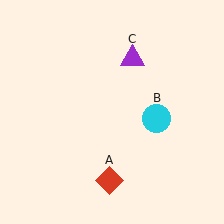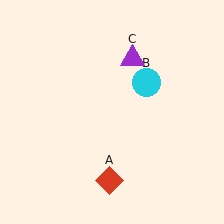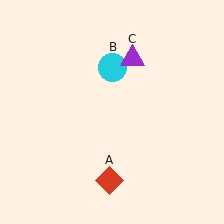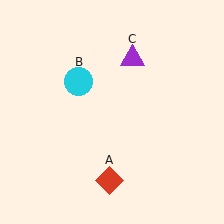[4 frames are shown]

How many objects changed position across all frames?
1 object changed position: cyan circle (object B).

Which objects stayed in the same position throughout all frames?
Red diamond (object A) and purple triangle (object C) remained stationary.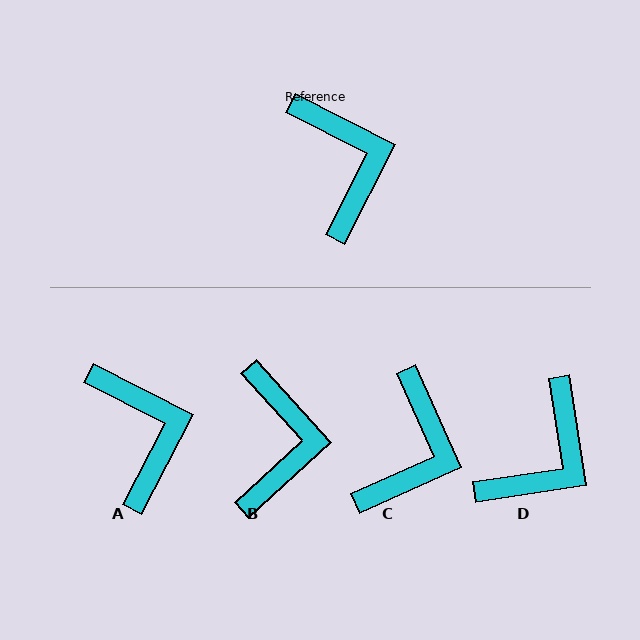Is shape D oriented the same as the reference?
No, it is off by about 54 degrees.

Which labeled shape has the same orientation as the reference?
A.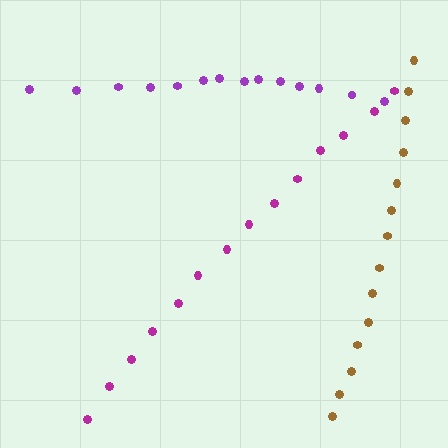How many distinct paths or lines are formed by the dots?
There are 3 distinct paths.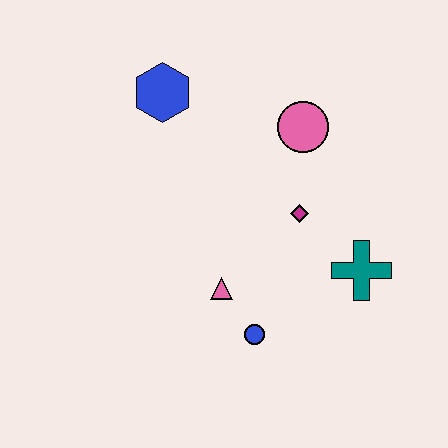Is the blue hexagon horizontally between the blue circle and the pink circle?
No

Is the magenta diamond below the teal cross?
No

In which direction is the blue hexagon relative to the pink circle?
The blue hexagon is to the left of the pink circle.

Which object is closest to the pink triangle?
The blue circle is closest to the pink triangle.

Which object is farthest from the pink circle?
The blue circle is farthest from the pink circle.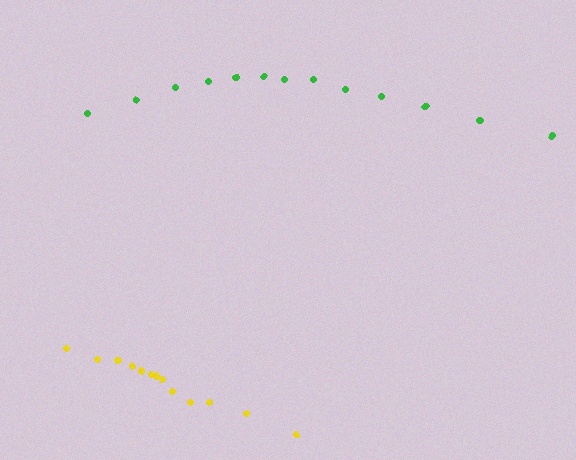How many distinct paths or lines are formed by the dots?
There are 2 distinct paths.